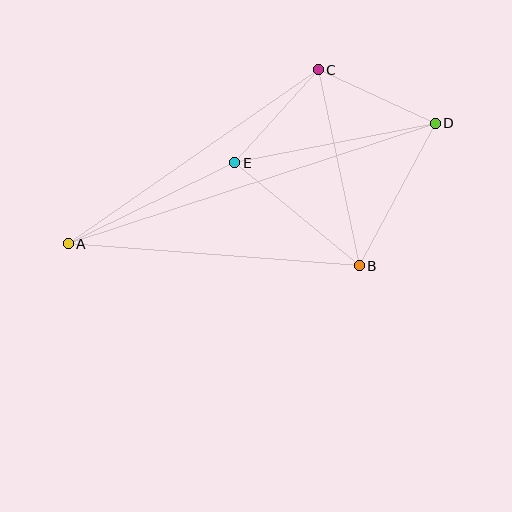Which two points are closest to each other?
Points C and E are closest to each other.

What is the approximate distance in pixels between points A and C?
The distance between A and C is approximately 305 pixels.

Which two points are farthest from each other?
Points A and D are farthest from each other.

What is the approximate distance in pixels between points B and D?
The distance between B and D is approximately 161 pixels.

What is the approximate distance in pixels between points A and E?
The distance between A and E is approximately 185 pixels.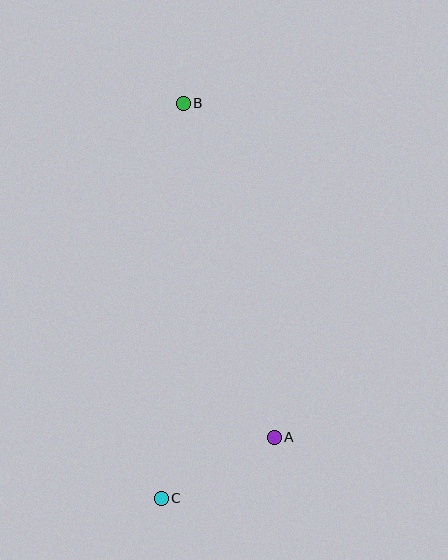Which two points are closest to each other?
Points A and C are closest to each other.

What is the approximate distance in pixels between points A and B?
The distance between A and B is approximately 346 pixels.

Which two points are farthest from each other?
Points B and C are farthest from each other.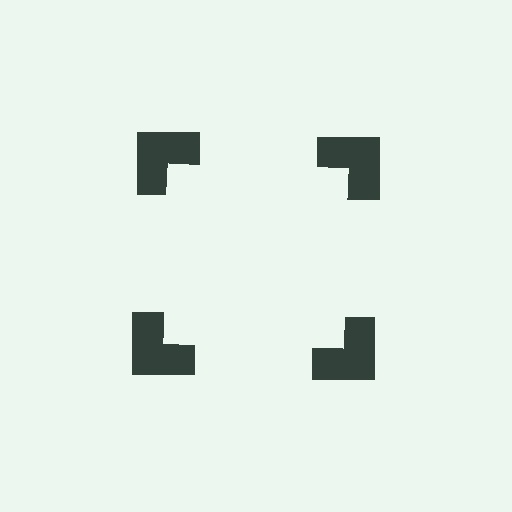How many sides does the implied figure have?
4 sides.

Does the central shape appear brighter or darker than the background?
It typically appears slightly brighter than the background, even though no actual brightness change is drawn.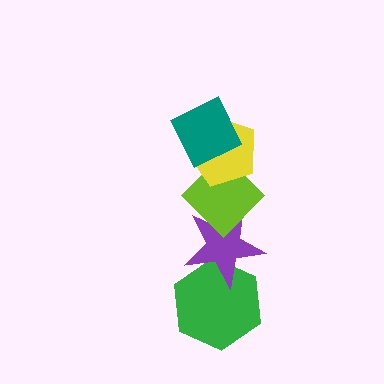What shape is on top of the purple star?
The lime diamond is on top of the purple star.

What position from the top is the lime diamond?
The lime diamond is 3rd from the top.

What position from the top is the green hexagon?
The green hexagon is 5th from the top.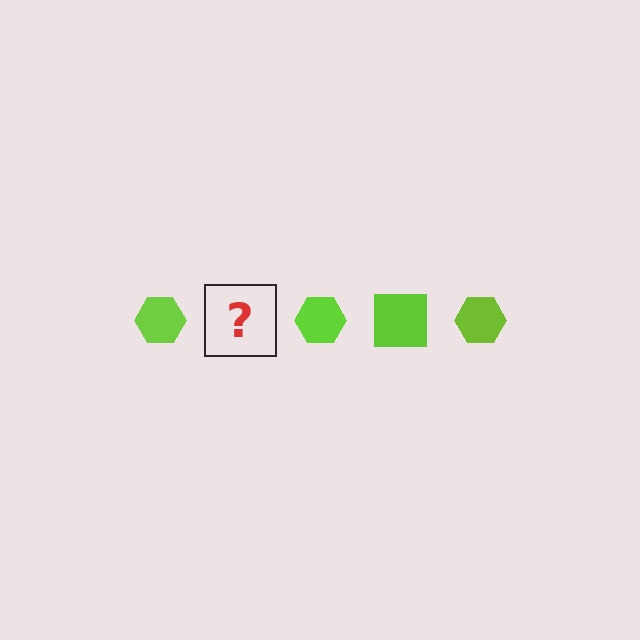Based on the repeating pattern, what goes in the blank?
The blank should be a lime square.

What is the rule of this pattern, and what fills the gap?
The rule is that the pattern cycles through hexagon, square shapes in lime. The gap should be filled with a lime square.